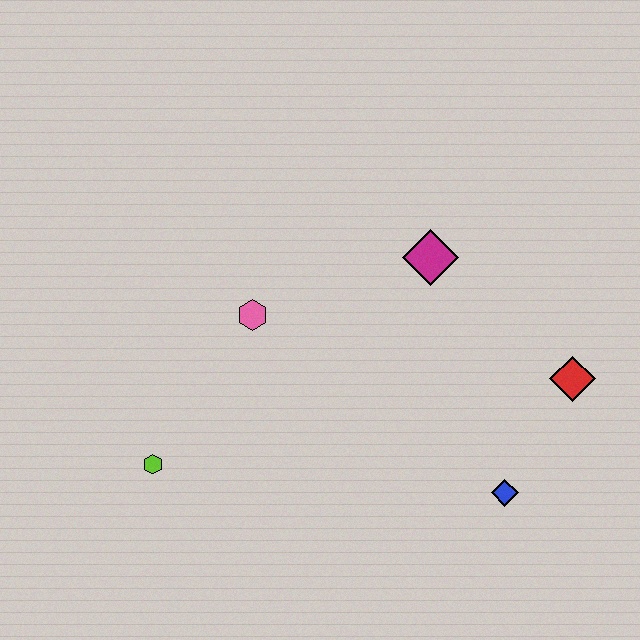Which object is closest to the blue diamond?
The red diamond is closest to the blue diamond.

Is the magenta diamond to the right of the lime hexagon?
Yes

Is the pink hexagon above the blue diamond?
Yes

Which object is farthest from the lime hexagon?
The red diamond is farthest from the lime hexagon.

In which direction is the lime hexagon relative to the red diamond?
The lime hexagon is to the left of the red diamond.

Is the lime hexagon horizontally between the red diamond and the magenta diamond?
No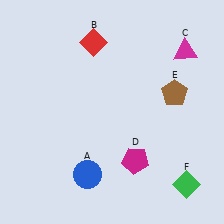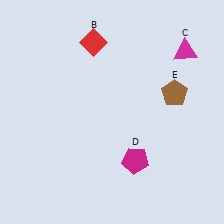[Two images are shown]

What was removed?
The blue circle (A), the green diamond (F) were removed in Image 2.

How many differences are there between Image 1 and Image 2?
There are 2 differences between the two images.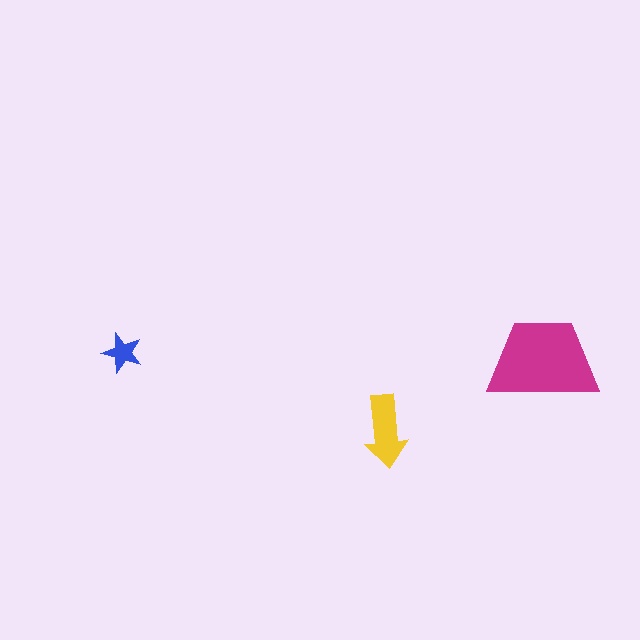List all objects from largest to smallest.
The magenta trapezoid, the yellow arrow, the blue star.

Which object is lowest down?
The yellow arrow is bottommost.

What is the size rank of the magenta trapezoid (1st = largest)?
1st.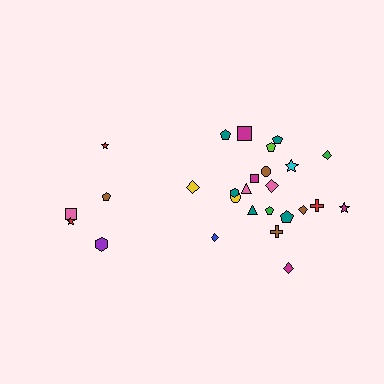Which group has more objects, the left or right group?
The right group.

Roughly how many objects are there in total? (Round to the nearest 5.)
Roughly 25 objects in total.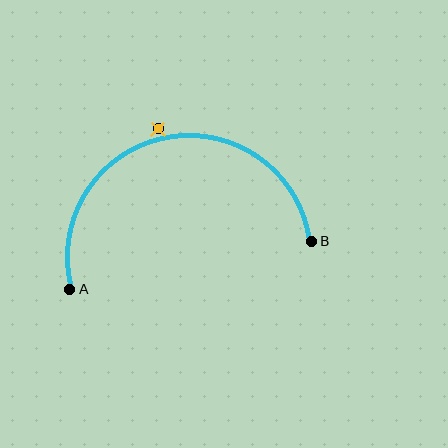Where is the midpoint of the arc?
The arc midpoint is the point on the curve farthest from the straight line joining A and B. It sits above that line.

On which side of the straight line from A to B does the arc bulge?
The arc bulges above the straight line connecting A and B.